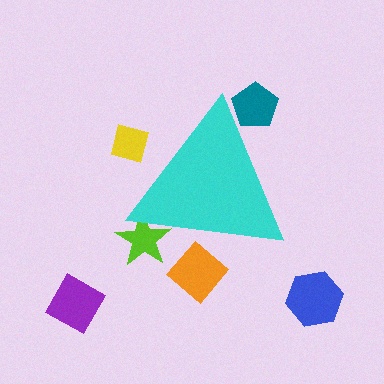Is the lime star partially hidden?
Yes, the lime star is partially hidden behind the cyan triangle.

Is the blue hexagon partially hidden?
No, the blue hexagon is fully visible.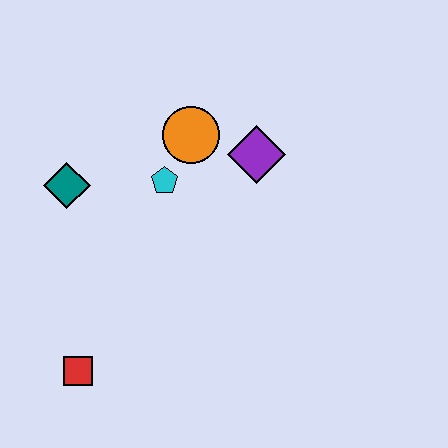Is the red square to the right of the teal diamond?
Yes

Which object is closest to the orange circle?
The cyan pentagon is closest to the orange circle.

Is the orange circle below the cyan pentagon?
No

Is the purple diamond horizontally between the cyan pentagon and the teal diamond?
No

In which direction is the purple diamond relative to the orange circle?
The purple diamond is to the right of the orange circle.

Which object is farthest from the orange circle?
The red square is farthest from the orange circle.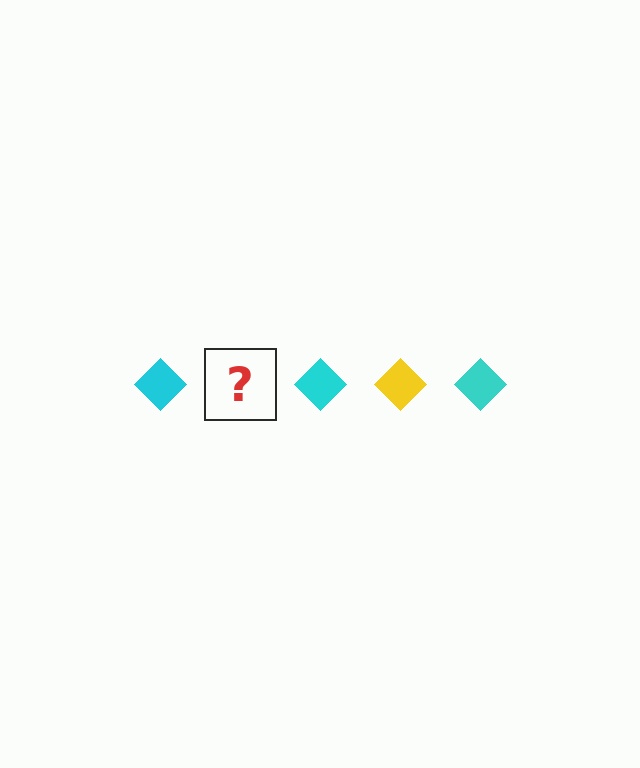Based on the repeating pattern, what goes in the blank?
The blank should be a yellow diamond.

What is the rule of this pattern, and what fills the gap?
The rule is that the pattern cycles through cyan, yellow diamonds. The gap should be filled with a yellow diamond.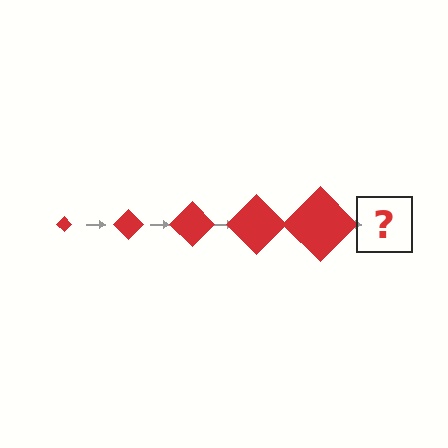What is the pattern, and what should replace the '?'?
The pattern is that the diamond gets progressively larger each step. The '?' should be a red diamond, larger than the previous one.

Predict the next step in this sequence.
The next step is a red diamond, larger than the previous one.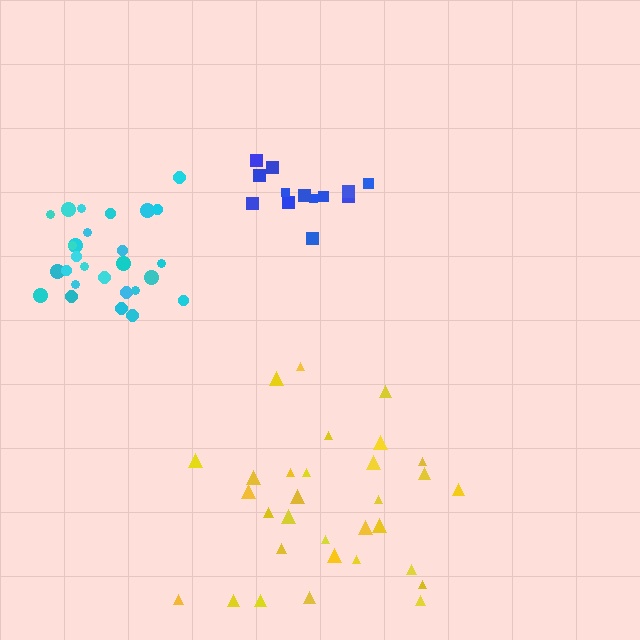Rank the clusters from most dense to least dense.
cyan, blue, yellow.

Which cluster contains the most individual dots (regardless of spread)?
Yellow (31).